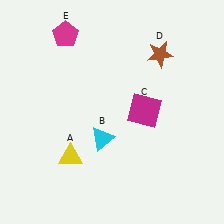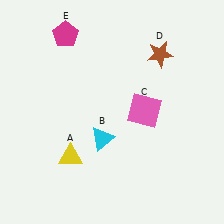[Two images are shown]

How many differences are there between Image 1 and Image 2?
There is 1 difference between the two images.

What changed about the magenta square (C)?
In Image 1, C is magenta. In Image 2, it changed to pink.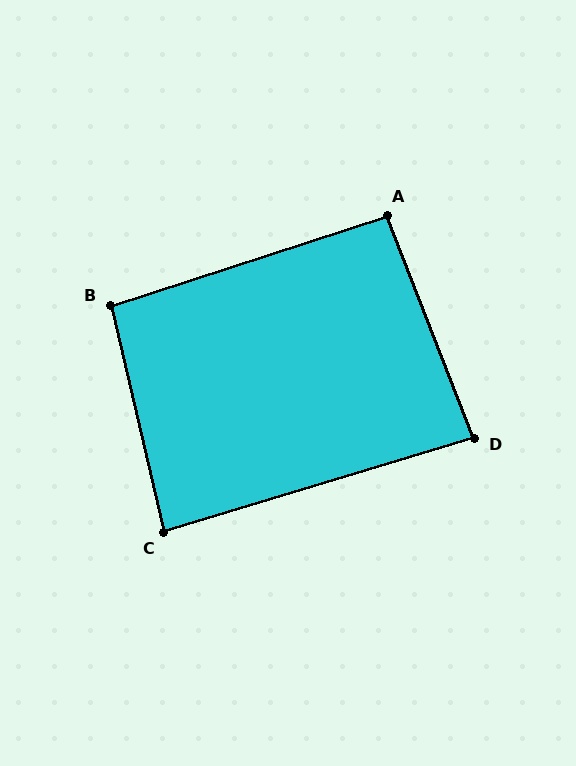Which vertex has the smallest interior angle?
D, at approximately 85 degrees.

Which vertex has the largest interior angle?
B, at approximately 95 degrees.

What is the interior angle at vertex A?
Approximately 94 degrees (approximately right).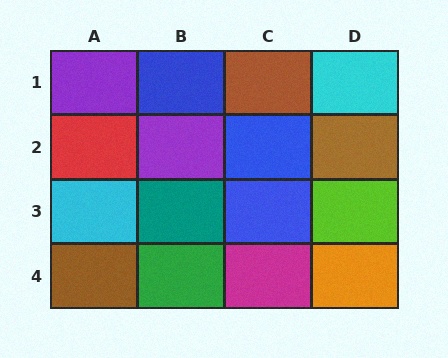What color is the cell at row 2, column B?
Purple.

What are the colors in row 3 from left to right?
Cyan, teal, blue, lime.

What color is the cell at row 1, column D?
Cyan.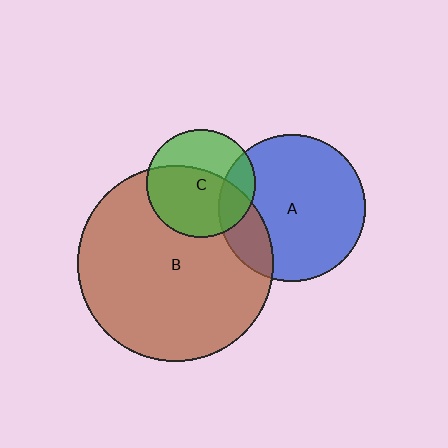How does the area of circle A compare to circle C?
Approximately 1.8 times.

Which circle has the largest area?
Circle B (brown).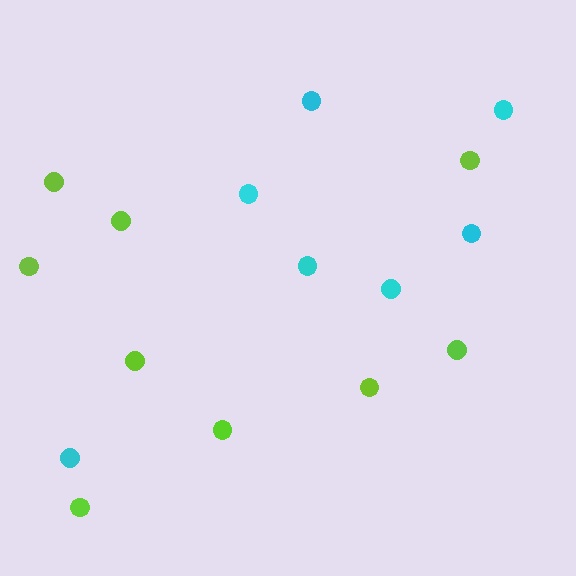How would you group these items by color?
There are 2 groups: one group of lime circles (9) and one group of cyan circles (7).